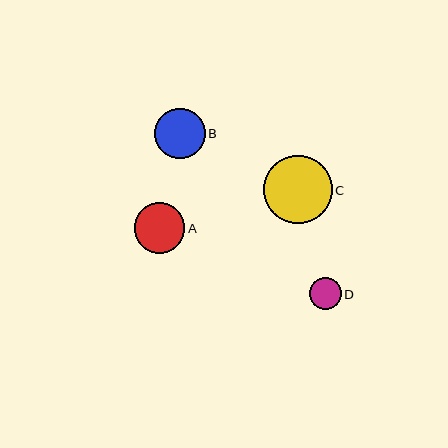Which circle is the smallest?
Circle D is the smallest with a size of approximately 32 pixels.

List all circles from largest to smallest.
From largest to smallest: C, A, B, D.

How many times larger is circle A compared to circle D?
Circle A is approximately 1.6 times the size of circle D.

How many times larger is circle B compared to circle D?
Circle B is approximately 1.6 times the size of circle D.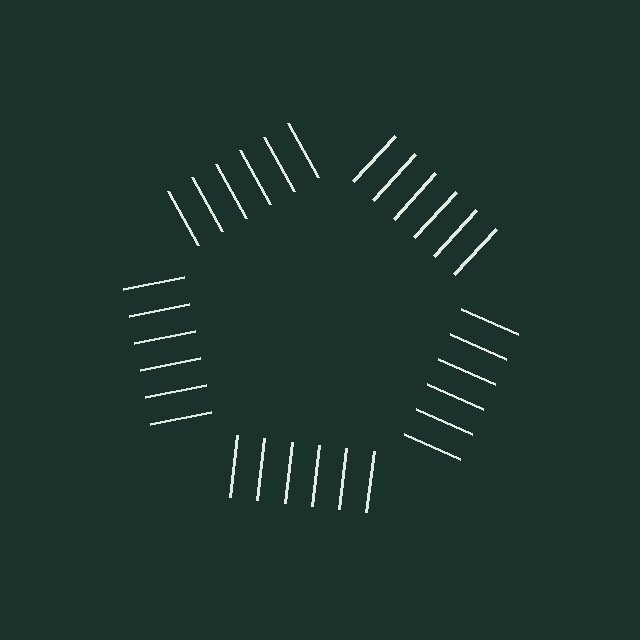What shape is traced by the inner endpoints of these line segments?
An illusory pentagon — the line segments terminate on its edges but no continuous stroke is drawn.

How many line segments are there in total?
30 — 6 along each of the 5 edges.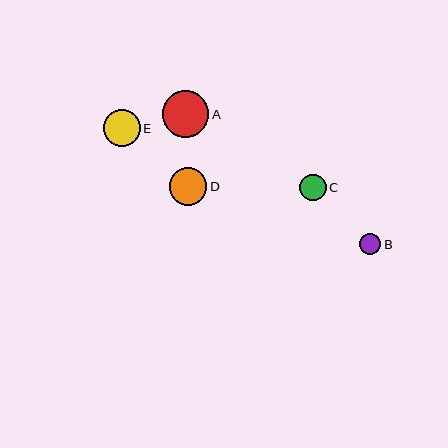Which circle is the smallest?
Circle B is the smallest with a size of approximately 22 pixels.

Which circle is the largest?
Circle A is the largest with a size of approximately 46 pixels.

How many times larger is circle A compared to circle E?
Circle A is approximately 1.2 times the size of circle E.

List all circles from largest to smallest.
From largest to smallest: A, D, E, C, B.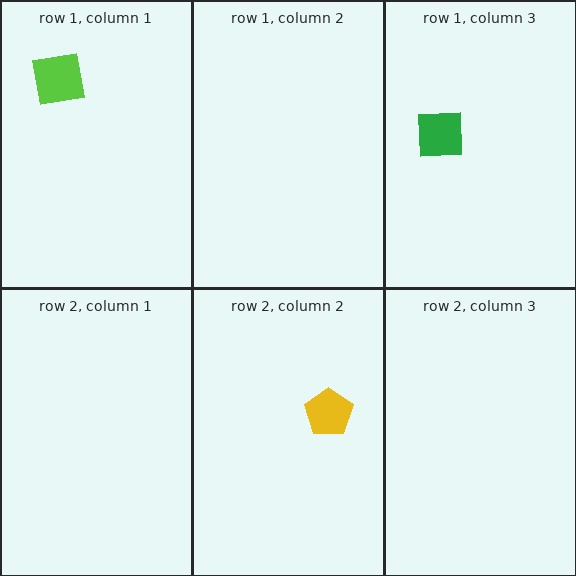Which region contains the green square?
The row 1, column 3 region.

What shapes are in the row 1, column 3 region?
The green square.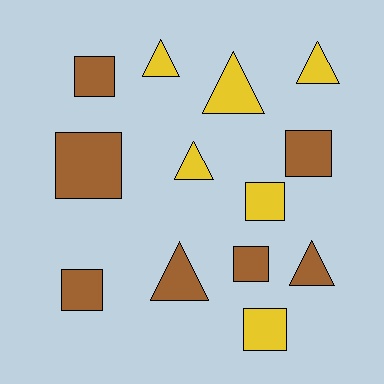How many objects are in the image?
There are 13 objects.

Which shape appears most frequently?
Square, with 7 objects.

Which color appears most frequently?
Brown, with 7 objects.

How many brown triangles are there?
There are 2 brown triangles.